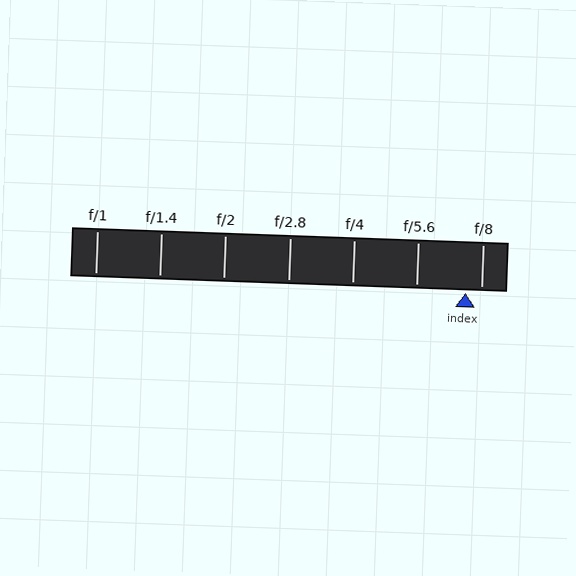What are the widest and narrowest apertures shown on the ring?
The widest aperture shown is f/1 and the narrowest is f/8.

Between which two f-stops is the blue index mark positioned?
The index mark is between f/5.6 and f/8.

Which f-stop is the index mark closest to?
The index mark is closest to f/8.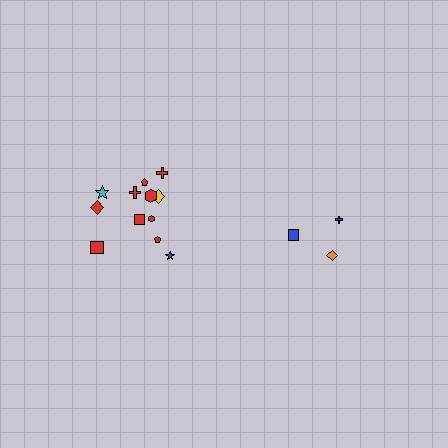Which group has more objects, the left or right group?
The left group.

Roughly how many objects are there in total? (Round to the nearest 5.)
Roughly 15 objects in total.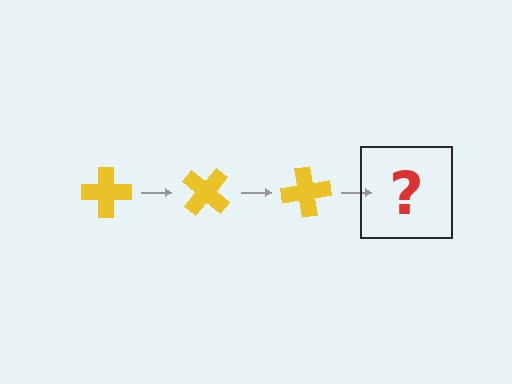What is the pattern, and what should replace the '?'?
The pattern is that the cross rotates 40 degrees each step. The '?' should be a yellow cross rotated 120 degrees.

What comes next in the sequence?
The next element should be a yellow cross rotated 120 degrees.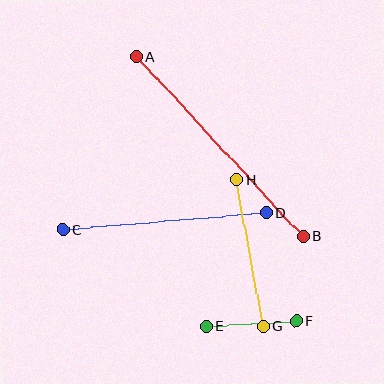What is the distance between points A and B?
The distance is approximately 245 pixels.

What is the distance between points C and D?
The distance is approximately 204 pixels.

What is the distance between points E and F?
The distance is approximately 90 pixels.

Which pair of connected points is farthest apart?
Points A and B are farthest apart.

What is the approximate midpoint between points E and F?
The midpoint is at approximately (251, 324) pixels.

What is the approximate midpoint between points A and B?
The midpoint is at approximately (220, 146) pixels.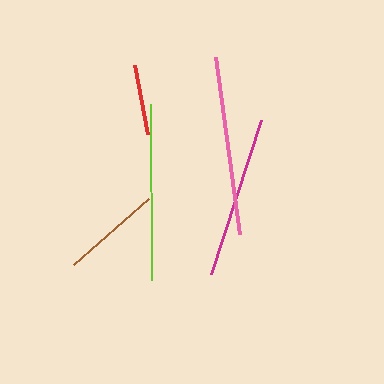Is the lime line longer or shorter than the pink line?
The pink line is longer than the lime line.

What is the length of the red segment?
The red segment is approximately 69 pixels long.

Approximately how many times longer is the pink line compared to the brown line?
The pink line is approximately 1.8 times the length of the brown line.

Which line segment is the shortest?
The red line is the shortest at approximately 69 pixels.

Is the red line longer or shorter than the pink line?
The pink line is longer than the red line.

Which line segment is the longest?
The pink line is the longest at approximately 179 pixels.